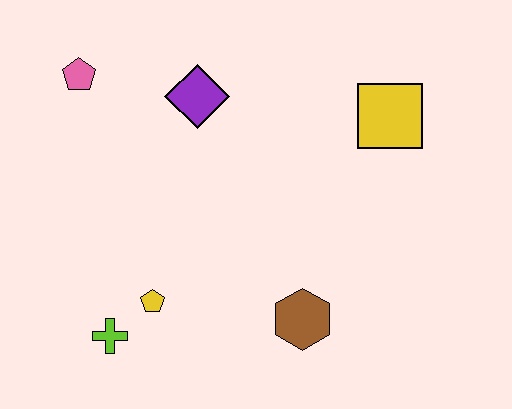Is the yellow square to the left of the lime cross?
No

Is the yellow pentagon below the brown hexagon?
No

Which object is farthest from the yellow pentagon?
The yellow square is farthest from the yellow pentagon.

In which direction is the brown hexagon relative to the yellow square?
The brown hexagon is below the yellow square.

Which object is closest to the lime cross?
The yellow pentagon is closest to the lime cross.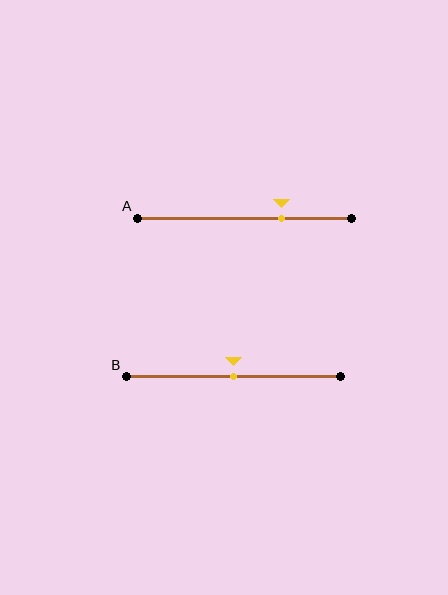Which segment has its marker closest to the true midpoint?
Segment B has its marker closest to the true midpoint.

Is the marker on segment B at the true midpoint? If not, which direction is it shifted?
Yes, the marker on segment B is at the true midpoint.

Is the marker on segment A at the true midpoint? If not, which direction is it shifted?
No, the marker on segment A is shifted to the right by about 17% of the segment length.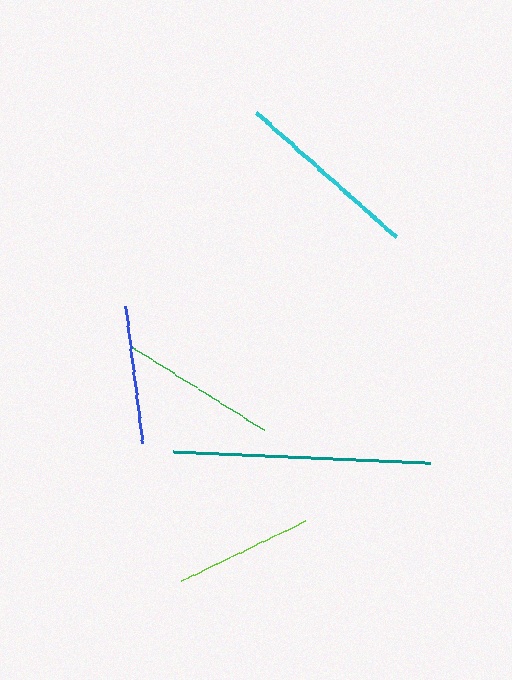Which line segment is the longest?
The teal line is the longest at approximately 257 pixels.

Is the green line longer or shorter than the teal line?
The teal line is longer than the green line.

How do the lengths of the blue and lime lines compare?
The blue and lime lines are approximately the same length.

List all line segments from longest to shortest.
From longest to shortest: teal, cyan, green, blue, lime.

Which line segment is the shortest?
The lime line is the shortest at approximately 137 pixels.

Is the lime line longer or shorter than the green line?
The green line is longer than the lime line.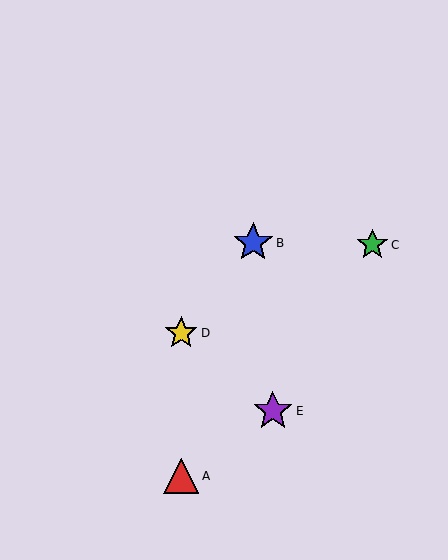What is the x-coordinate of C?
Object C is at x≈372.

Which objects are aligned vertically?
Objects A, D are aligned vertically.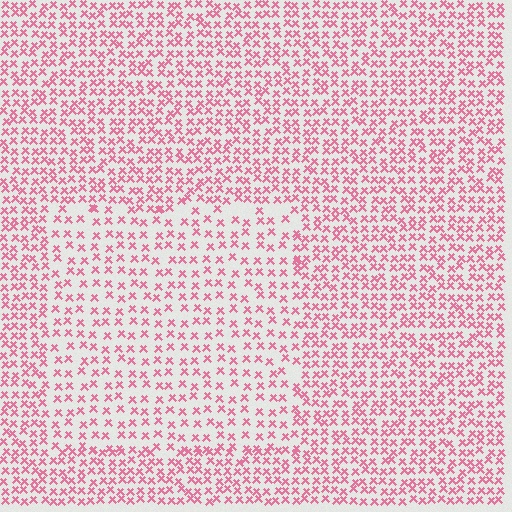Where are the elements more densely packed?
The elements are more densely packed outside the rectangle boundary.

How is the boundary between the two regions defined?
The boundary is defined by a change in element density (approximately 1.7x ratio). All elements are the same color, size, and shape.